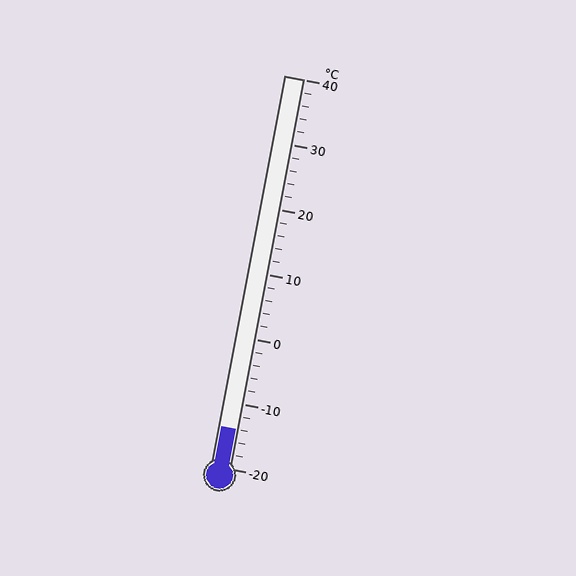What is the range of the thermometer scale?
The thermometer scale ranges from -20°C to 40°C.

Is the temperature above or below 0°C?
The temperature is below 0°C.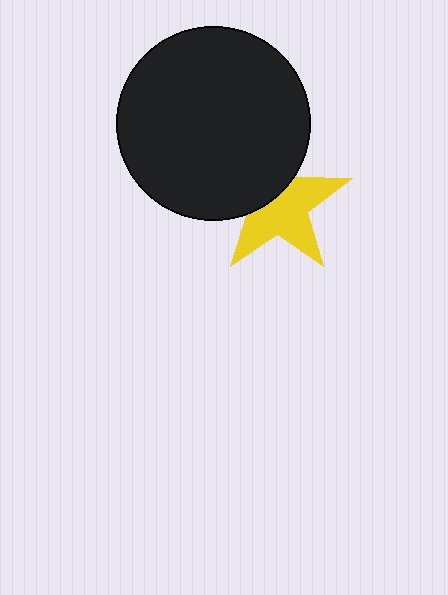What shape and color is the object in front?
The object in front is a black circle.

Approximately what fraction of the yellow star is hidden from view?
Roughly 39% of the yellow star is hidden behind the black circle.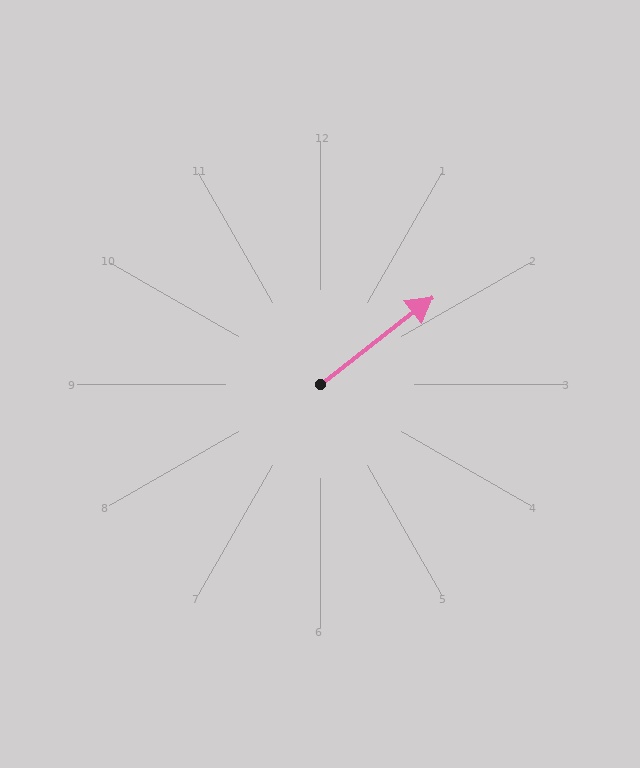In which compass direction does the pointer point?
Northeast.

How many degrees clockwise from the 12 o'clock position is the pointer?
Approximately 52 degrees.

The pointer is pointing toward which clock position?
Roughly 2 o'clock.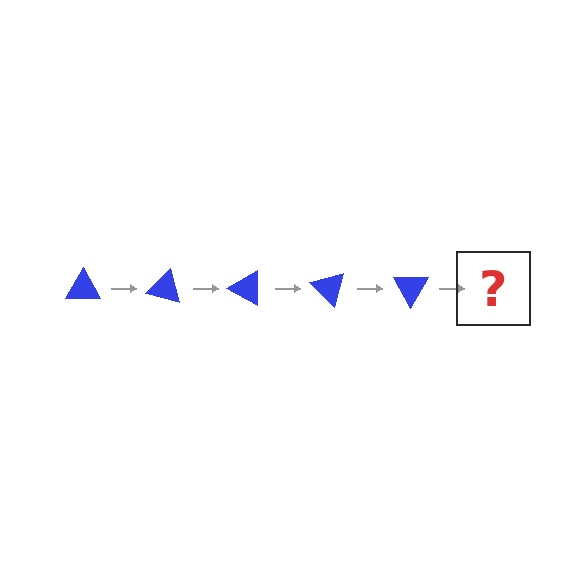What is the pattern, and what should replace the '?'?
The pattern is that the triangle rotates 15 degrees each step. The '?' should be a blue triangle rotated 75 degrees.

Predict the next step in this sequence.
The next step is a blue triangle rotated 75 degrees.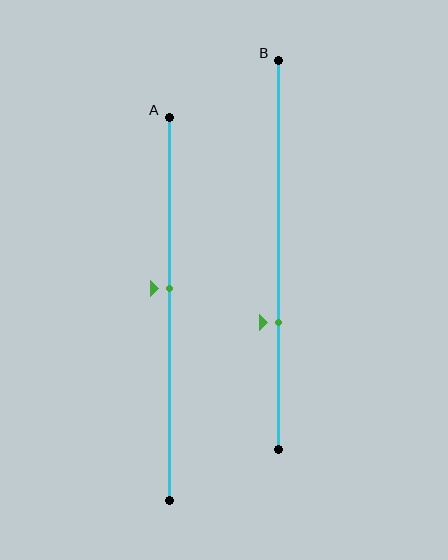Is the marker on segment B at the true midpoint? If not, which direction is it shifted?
No, the marker on segment B is shifted downward by about 17% of the segment length.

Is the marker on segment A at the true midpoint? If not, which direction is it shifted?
No, the marker on segment A is shifted upward by about 5% of the segment length.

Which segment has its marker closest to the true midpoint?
Segment A has its marker closest to the true midpoint.